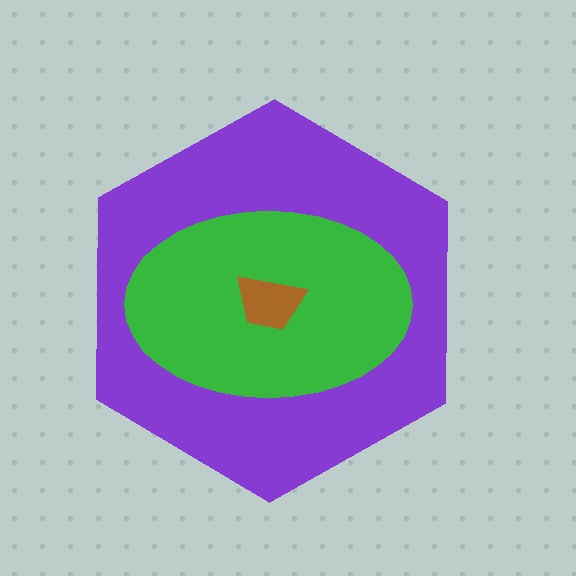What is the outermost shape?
The purple hexagon.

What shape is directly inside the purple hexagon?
The green ellipse.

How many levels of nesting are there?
3.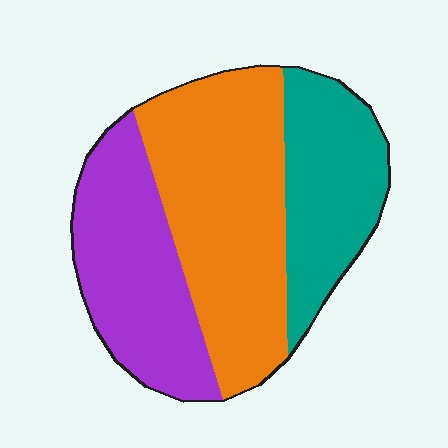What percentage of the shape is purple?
Purple covers roughly 30% of the shape.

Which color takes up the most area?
Orange, at roughly 45%.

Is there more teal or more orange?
Orange.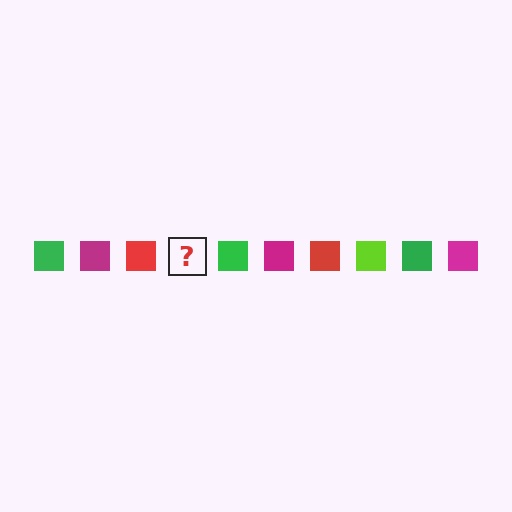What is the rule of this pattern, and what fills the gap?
The rule is that the pattern cycles through green, magenta, red, lime squares. The gap should be filled with a lime square.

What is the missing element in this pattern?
The missing element is a lime square.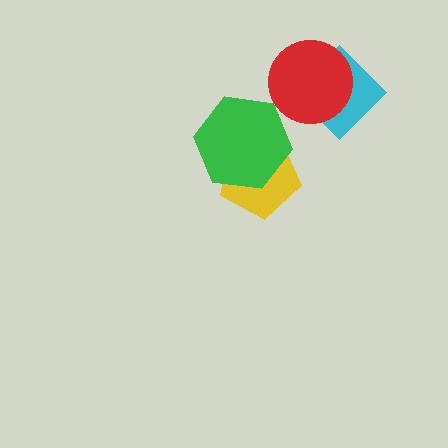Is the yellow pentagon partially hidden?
Yes, it is partially covered by another shape.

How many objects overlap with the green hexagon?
1 object overlaps with the green hexagon.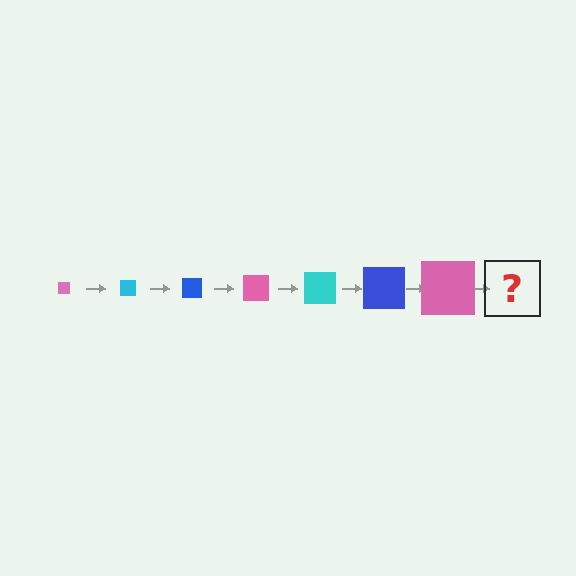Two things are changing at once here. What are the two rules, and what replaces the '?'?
The two rules are that the square grows larger each step and the color cycles through pink, cyan, and blue. The '?' should be a cyan square, larger than the previous one.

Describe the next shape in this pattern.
It should be a cyan square, larger than the previous one.